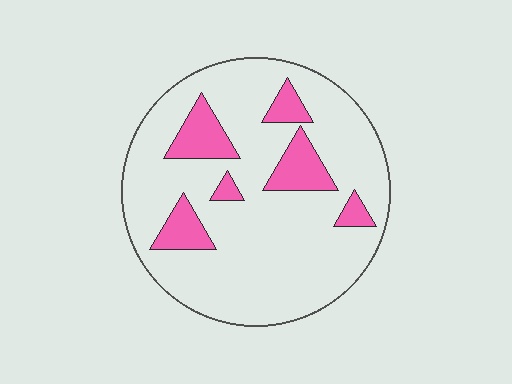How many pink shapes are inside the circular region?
6.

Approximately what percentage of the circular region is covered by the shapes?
Approximately 15%.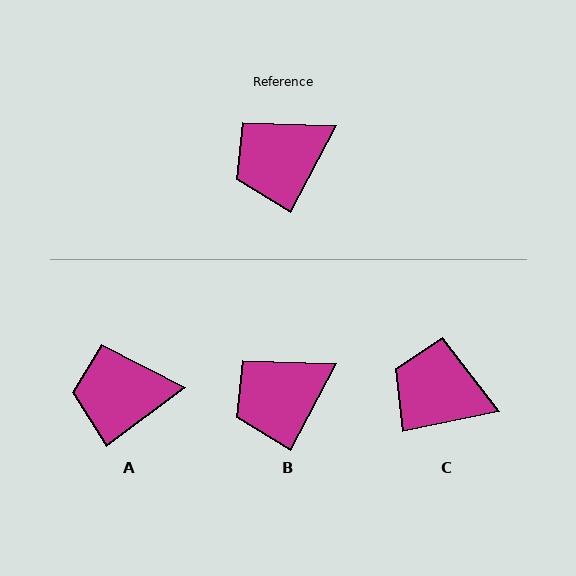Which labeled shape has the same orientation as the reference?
B.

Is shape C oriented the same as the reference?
No, it is off by about 51 degrees.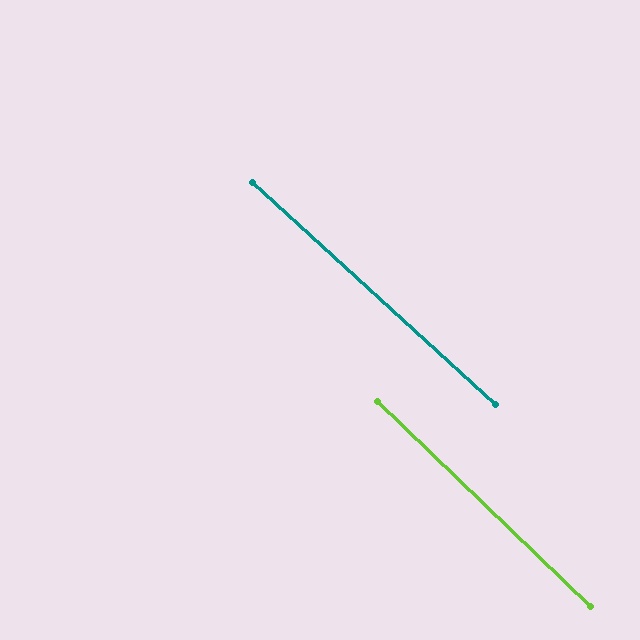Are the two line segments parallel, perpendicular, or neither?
Parallel — their directions differ by only 1.6°.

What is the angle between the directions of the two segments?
Approximately 2 degrees.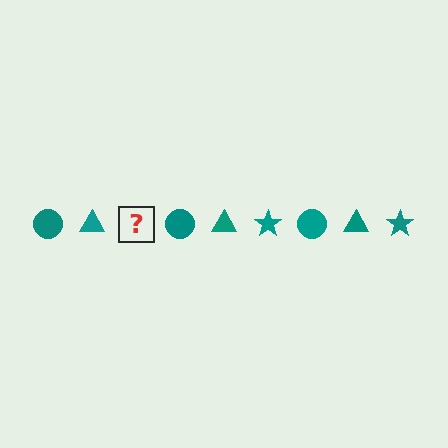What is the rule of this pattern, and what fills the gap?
The rule is that the pattern cycles through circle, triangle, star shapes in teal. The gap should be filled with a teal star.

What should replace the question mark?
The question mark should be replaced with a teal star.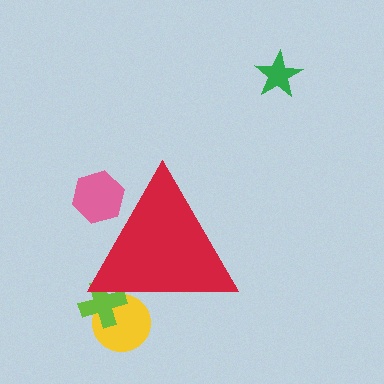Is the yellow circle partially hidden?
Yes, the yellow circle is partially hidden behind the red triangle.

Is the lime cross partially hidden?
Yes, the lime cross is partially hidden behind the red triangle.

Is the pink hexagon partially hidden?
Yes, the pink hexagon is partially hidden behind the red triangle.